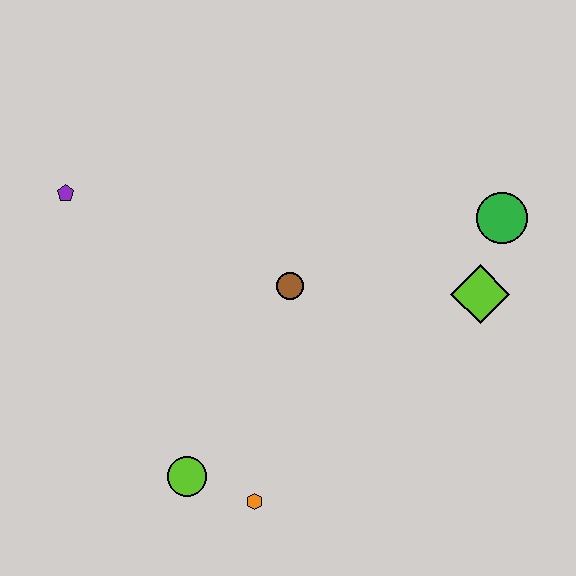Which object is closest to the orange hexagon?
The lime circle is closest to the orange hexagon.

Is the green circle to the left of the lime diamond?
No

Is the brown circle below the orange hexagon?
No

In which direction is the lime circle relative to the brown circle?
The lime circle is below the brown circle.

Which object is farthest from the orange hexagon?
The green circle is farthest from the orange hexagon.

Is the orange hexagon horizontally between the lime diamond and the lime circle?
Yes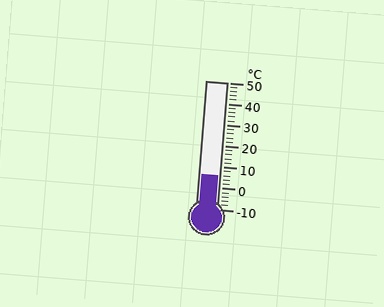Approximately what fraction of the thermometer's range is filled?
The thermometer is filled to approximately 25% of its range.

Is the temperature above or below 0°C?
The temperature is above 0°C.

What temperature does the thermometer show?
The thermometer shows approximately 6°C.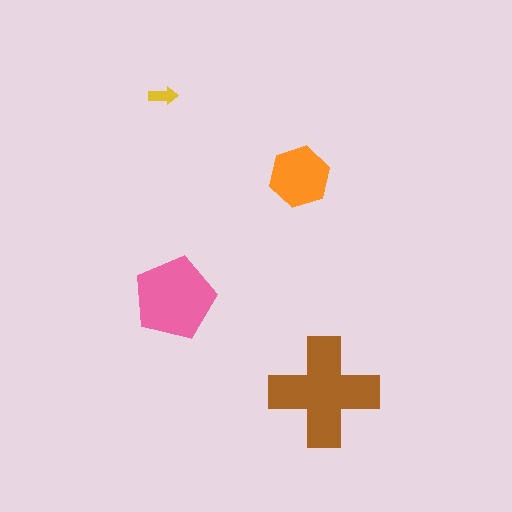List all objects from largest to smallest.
The brown cross, the pink pentagon, the orange hexagon, the yellow arrow.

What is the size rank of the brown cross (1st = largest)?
1st.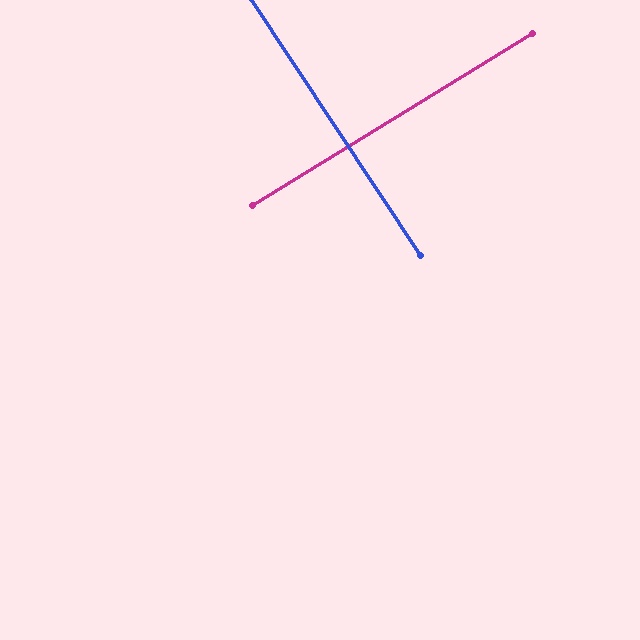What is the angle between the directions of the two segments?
Approximately 88 degrees.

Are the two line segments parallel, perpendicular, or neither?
Perpendicular — they meet at approximately 88°.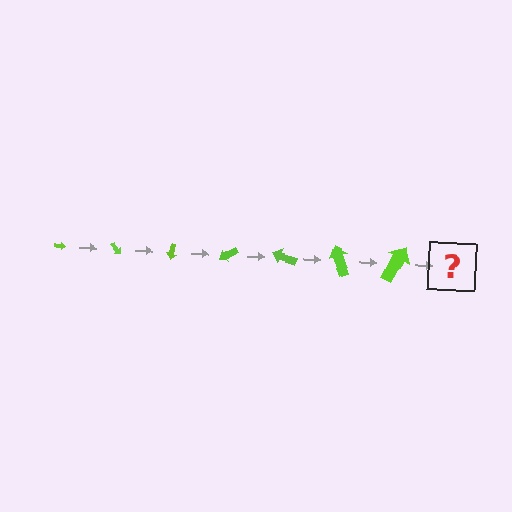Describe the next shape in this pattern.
It should be an arrow, larger than the previous one and rotated 350 degrees from the start.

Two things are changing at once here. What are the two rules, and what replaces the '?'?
The two rules are that the arrow grows larger each step and it rotates 50 degrees each step. The '?' should be an arrow, larger than the previous one and rotated 350 degrees from the start.